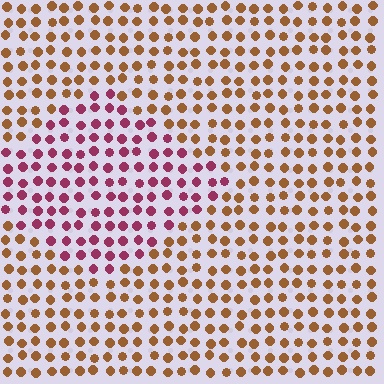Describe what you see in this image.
The image is filled with small brown elements in a uniform arrangement. A diamond-shaped region is visible where the elements are tinted to a slightly different hue, forming a subtle color boundary.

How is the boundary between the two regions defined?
The boundary is defined purely by a slight shift in hue (about 54 degrees). Spacing, size, and orientation are identical on both sides.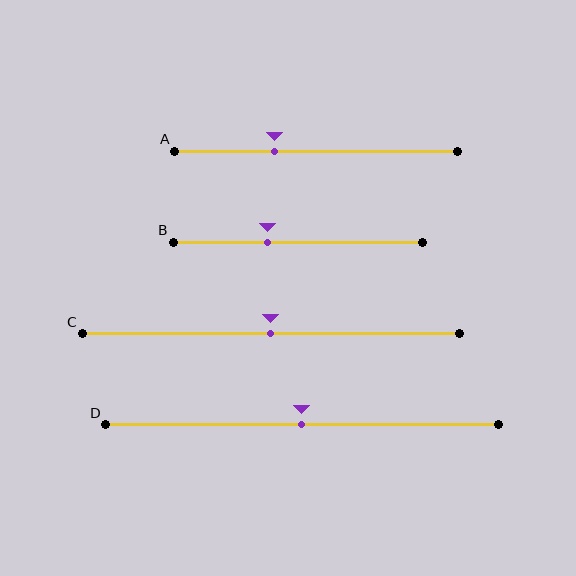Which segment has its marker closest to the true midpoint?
Segment C has its marker closest to the true midpoint.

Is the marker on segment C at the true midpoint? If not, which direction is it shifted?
Yes, the marker on segment C is at the true midpoint.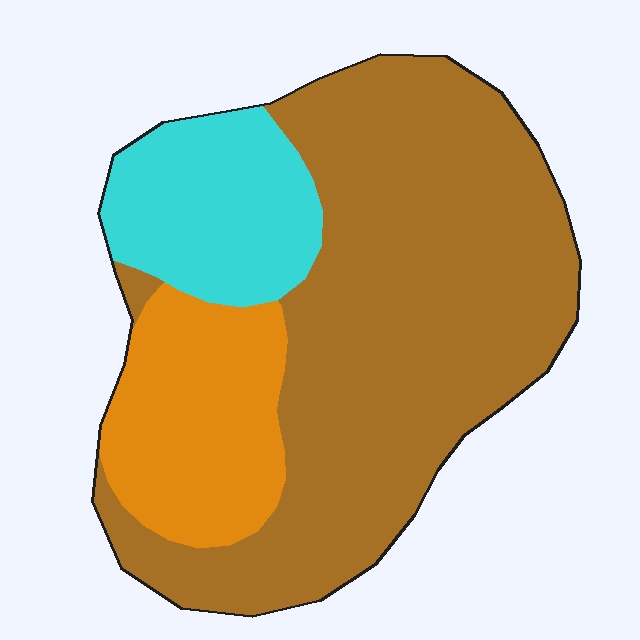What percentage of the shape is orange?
Orange takes up about one fifth (1/5) of the shape.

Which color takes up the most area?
Brown, at roughly 65%.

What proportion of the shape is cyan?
Cyan takes up about one sixth (1/6) of the shape.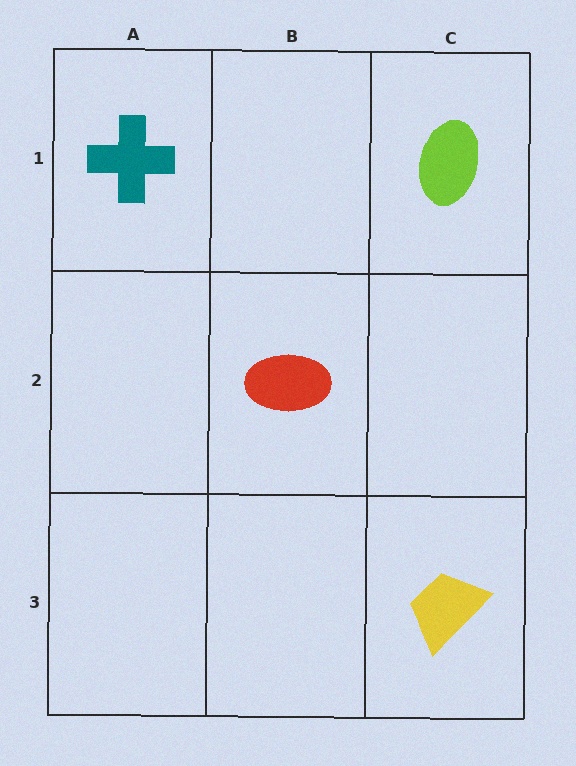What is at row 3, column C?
A yellow trapezoid.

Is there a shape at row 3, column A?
No, that cell is empty.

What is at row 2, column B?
A red ellipse.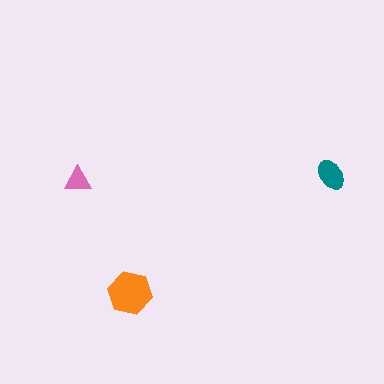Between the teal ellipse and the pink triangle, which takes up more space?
The teal ellipse.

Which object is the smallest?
The pink triangle.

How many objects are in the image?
There are 3 objects in the image.